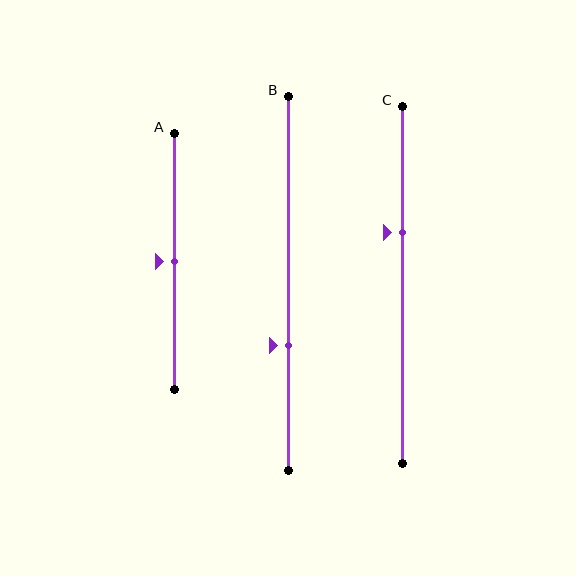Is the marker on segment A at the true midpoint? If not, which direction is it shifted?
Yes, the marker on segment A is at the true midpoint.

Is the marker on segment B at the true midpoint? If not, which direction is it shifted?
No, the marker on segment B is shifted downward by about 17% of the segment length.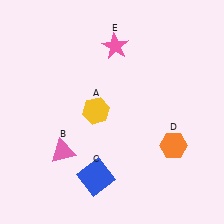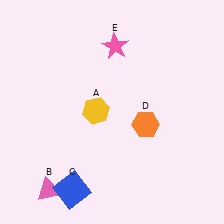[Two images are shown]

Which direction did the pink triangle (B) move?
The pink triangle (B) moved down.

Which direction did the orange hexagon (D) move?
The orange hexagon (D) moved left.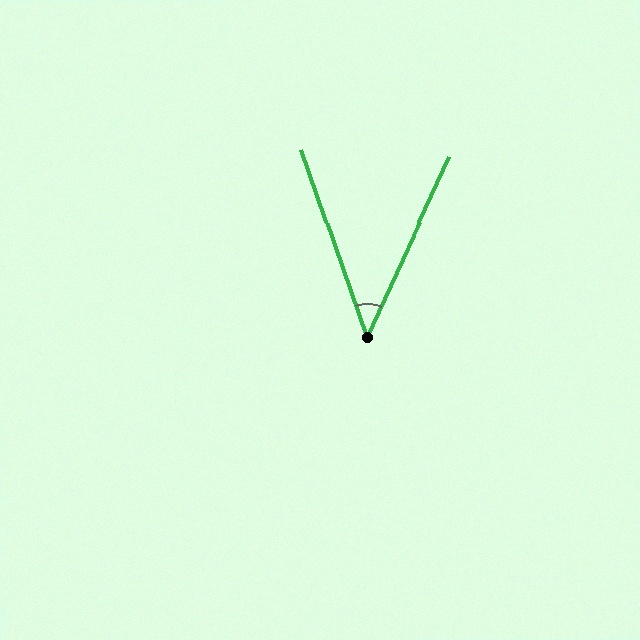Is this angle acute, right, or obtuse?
It is acute.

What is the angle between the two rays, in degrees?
Approximately 44 degrees.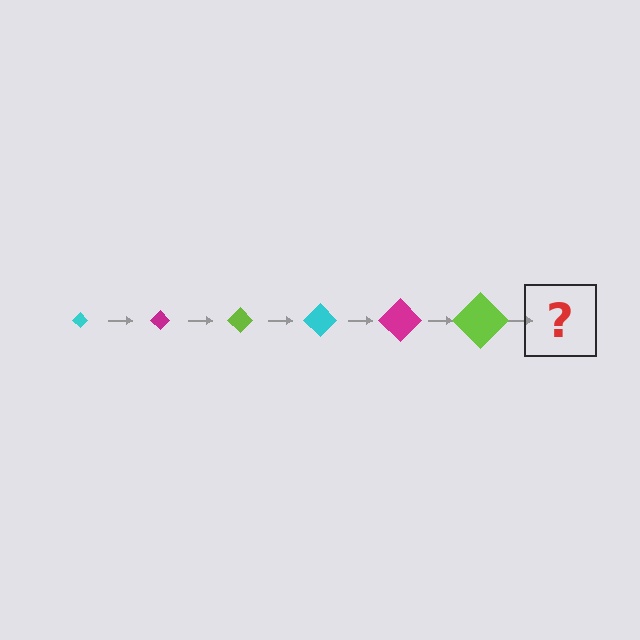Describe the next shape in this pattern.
It should be a cyan diamond, larger than the previous one.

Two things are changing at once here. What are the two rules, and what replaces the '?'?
The two rules are that the diamond grows larger each step and the color cycles through cyan, magenta, and lime. The '?' should be a cyan diamond, larger than the previous one.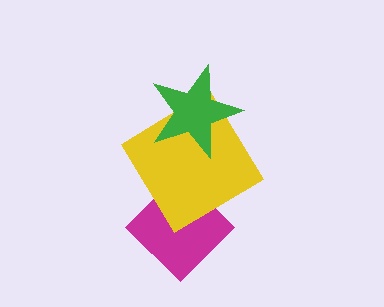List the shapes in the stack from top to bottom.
From top to bottom: the green star, the yellow diamond, the magenta diamond.